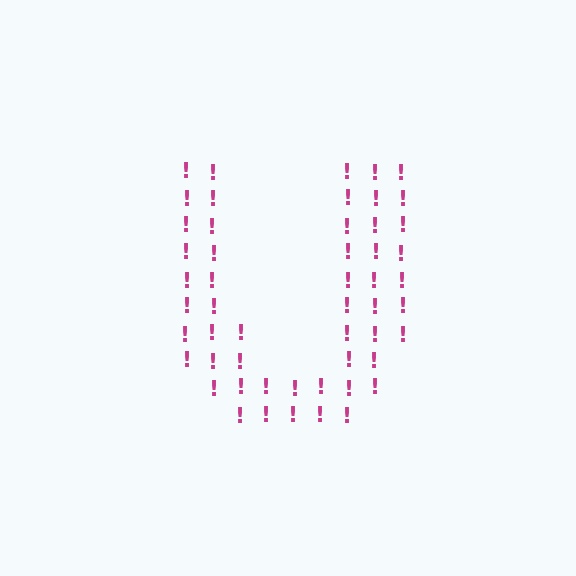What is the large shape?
The large shape is the letter U.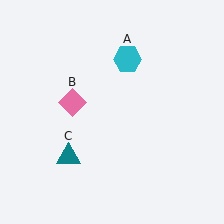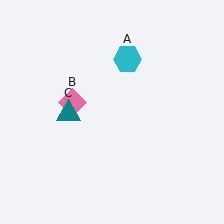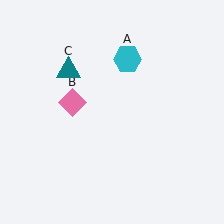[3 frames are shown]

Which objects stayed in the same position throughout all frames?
Cyan hexagon (object A) and pink diamond (object B) remained stationary.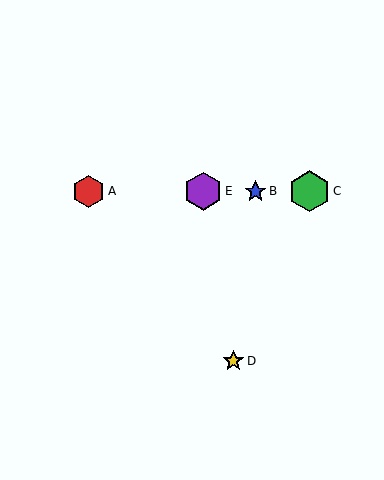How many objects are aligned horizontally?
4 objects (A, B, C, E) are aligned horizontally.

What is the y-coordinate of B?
Object B is at y≈191.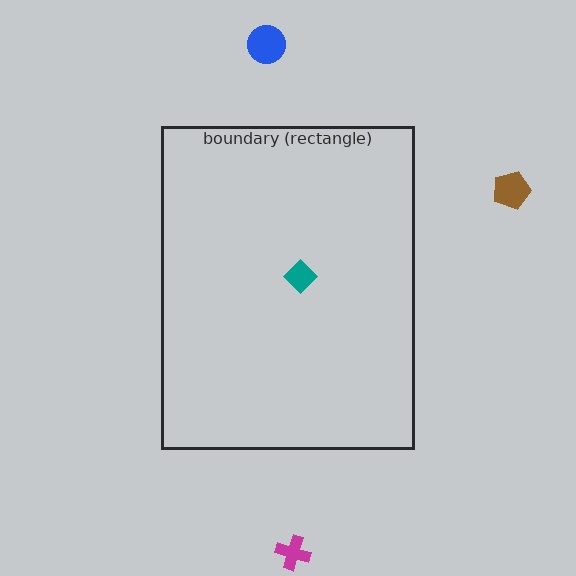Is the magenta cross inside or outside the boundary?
Outside.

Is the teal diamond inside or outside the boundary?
Inside.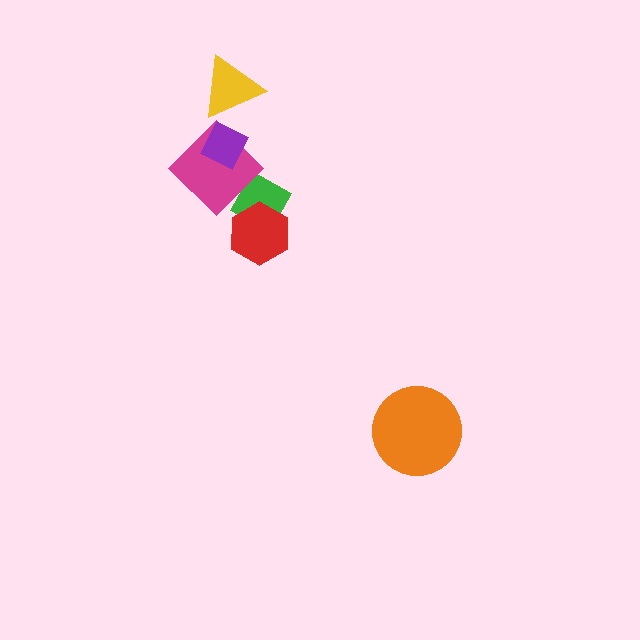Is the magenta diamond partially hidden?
Yes, it is partially covered by another shape.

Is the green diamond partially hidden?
Yes, it is partially covered by another shape.